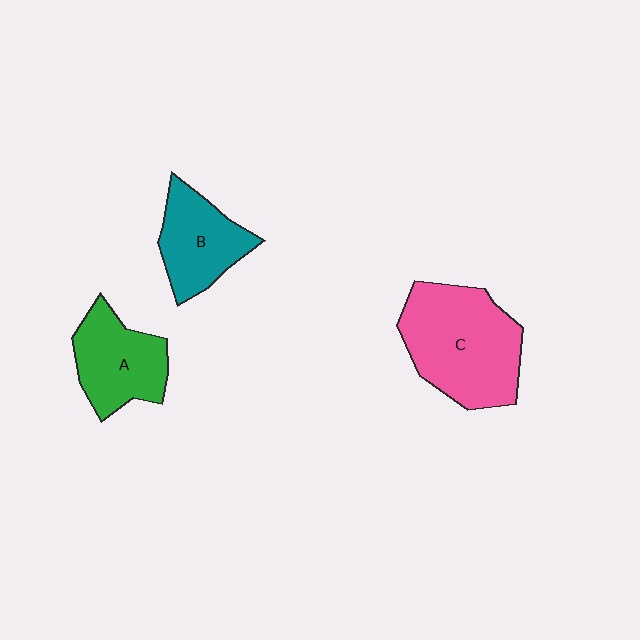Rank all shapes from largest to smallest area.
From largest to smallest: C (pink), A (green), B (teal).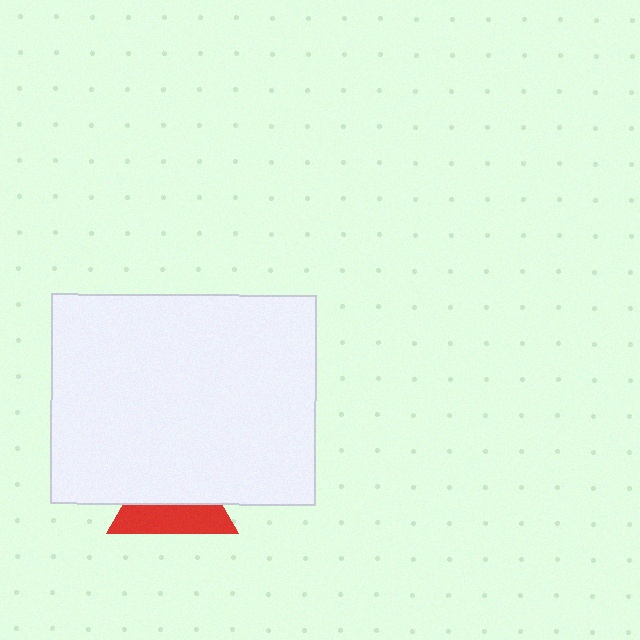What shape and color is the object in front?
The object in front is a white rectangle.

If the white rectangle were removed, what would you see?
You would see the complete red triangle.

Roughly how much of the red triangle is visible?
About half of it is visible (roughly 45%).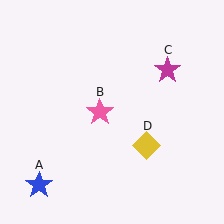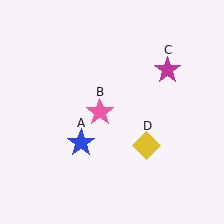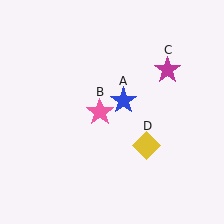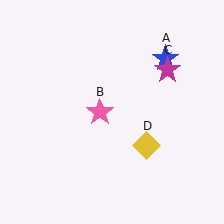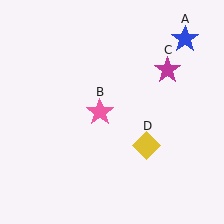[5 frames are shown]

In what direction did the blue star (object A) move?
The blue star (object A) moved up and to the right.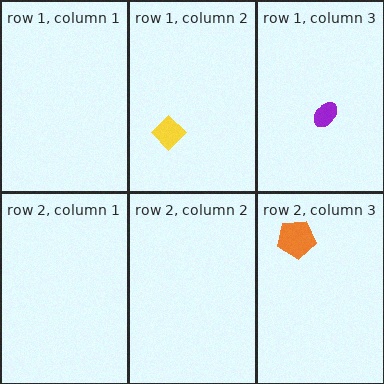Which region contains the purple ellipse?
The row 1, column 3 region.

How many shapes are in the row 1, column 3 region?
1.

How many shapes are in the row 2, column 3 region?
1.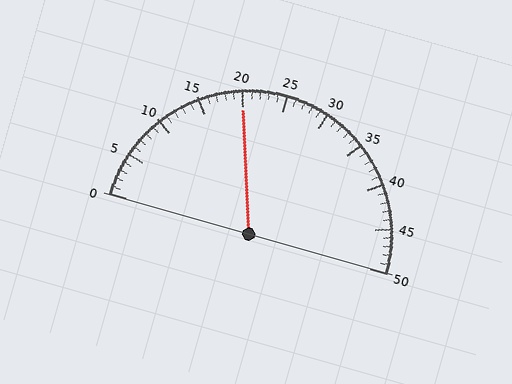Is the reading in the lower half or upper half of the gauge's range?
The reading is in the lower half of the range (0 to 50).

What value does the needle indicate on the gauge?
The needle indicates approximately 20.